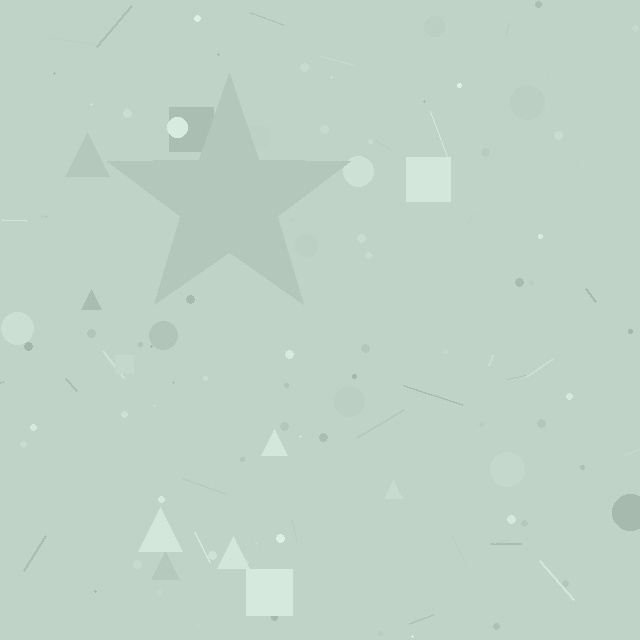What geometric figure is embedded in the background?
A star is embedded in the background.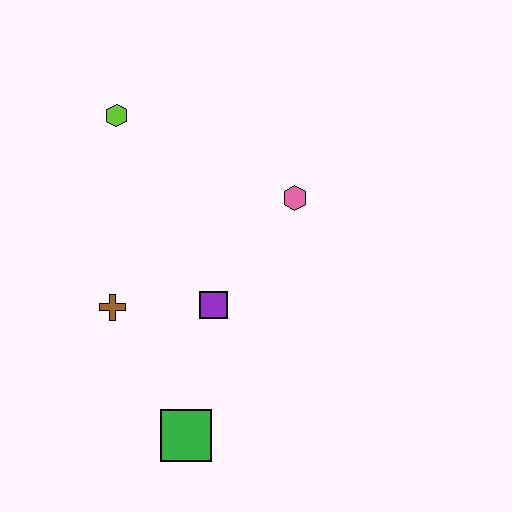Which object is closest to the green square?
The purple square is closest to the green square.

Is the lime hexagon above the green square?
Yes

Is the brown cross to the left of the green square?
Yes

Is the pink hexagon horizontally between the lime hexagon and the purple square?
No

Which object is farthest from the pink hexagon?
The green square is farthest from the pink hexagon.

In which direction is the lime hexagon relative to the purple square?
The lime hexagon is above the purple square.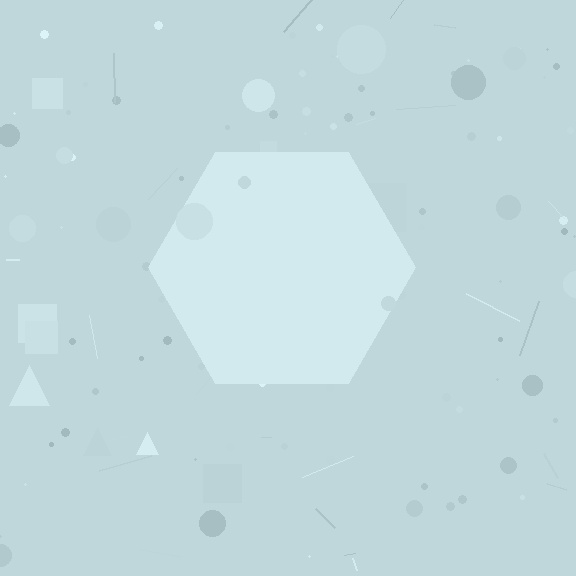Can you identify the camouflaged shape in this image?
The camouflaged shape is a hexagon.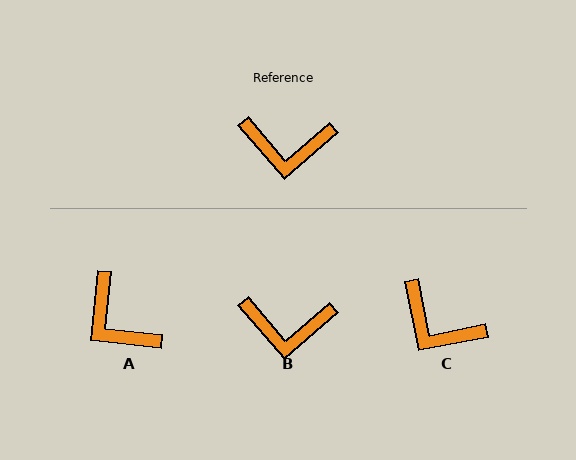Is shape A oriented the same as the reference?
No, it is off by about 47 degrees.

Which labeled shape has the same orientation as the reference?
B.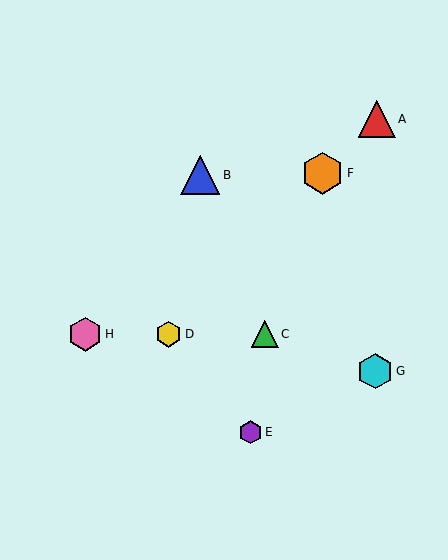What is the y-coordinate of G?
Object G is at y≈371.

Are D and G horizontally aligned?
No, D is at y≈334 and G is at y≈371.